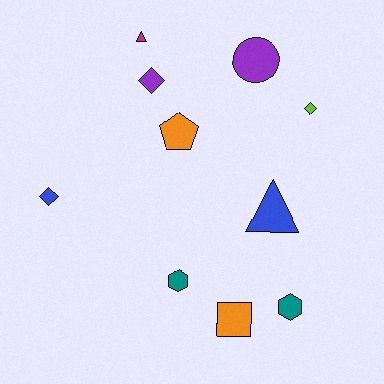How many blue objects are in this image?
There are 2 blue objects.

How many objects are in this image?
There are 10 objects.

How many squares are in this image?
There is 1 square.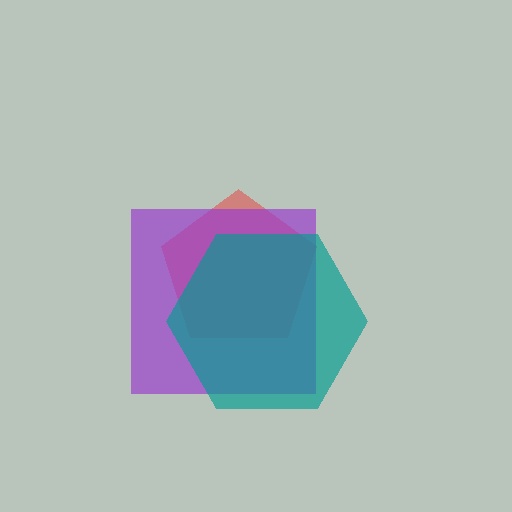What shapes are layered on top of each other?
The layered shapes are: a red pentagon, a purple square, a teal hexagon.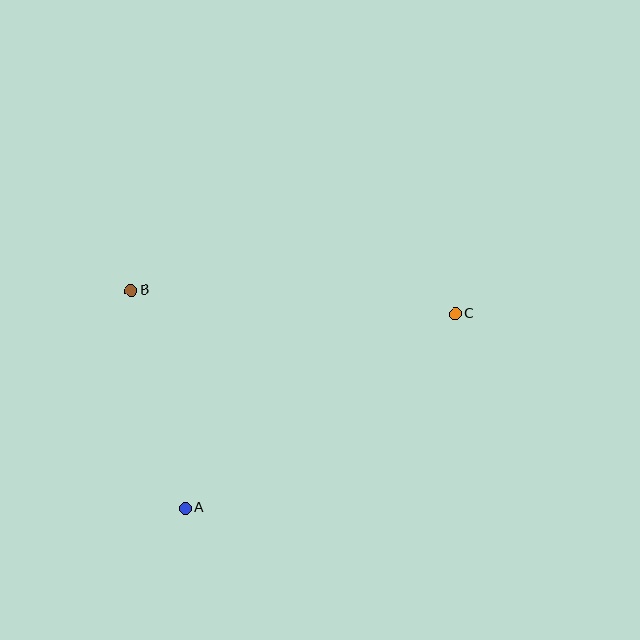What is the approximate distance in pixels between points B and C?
The distance between B and C is approximately 325 pixels.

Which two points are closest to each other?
Points A and B are closest to each other.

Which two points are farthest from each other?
Points A and C are farthest from each other.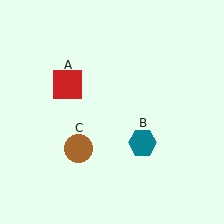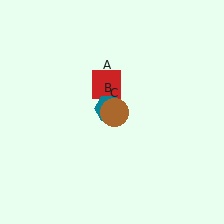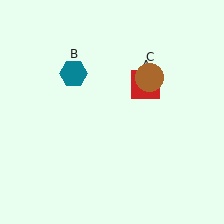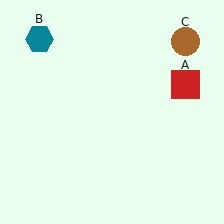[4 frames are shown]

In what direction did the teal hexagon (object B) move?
The teal hexagon (object B) moved up and to the left.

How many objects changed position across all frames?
3 objects changed position: red square (object A), teal hexagon (object B), brown circle (object C).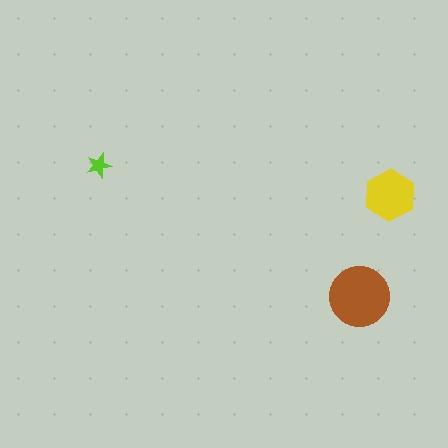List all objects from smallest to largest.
The lime star, the yellow hexagon, the brown circle.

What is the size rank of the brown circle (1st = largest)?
1st.